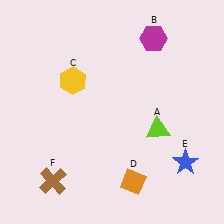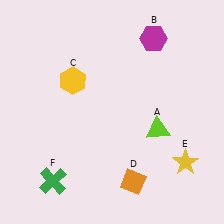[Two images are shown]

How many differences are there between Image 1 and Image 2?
There are 2 differences between the two images.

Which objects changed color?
E changed from blue to yellow. F changed from brown to green.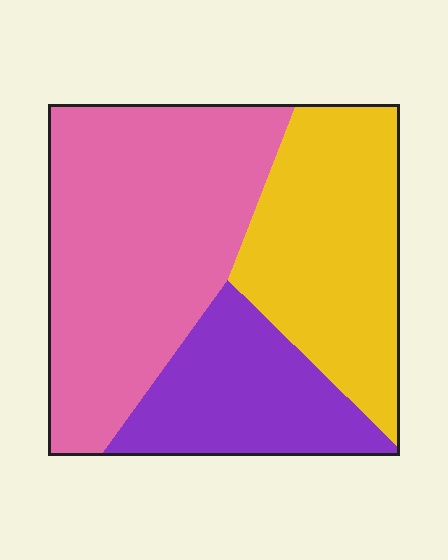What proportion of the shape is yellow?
Yellow covers 31% of the shape.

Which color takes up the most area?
Pink, at roughly 45%.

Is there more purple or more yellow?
Yellow.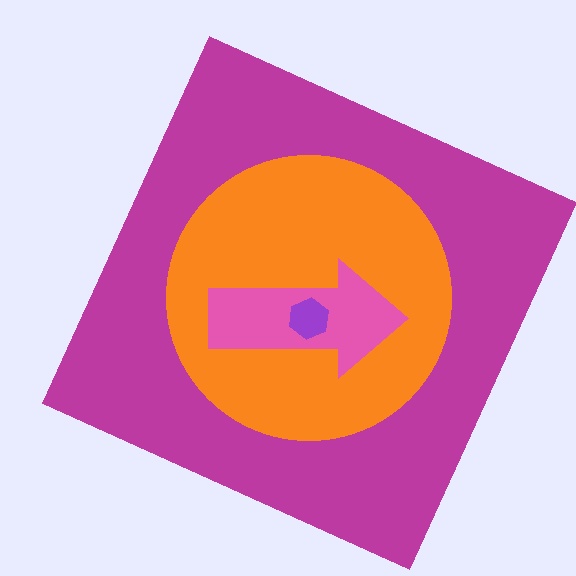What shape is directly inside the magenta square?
The orange circle.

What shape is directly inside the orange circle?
The pink arrow.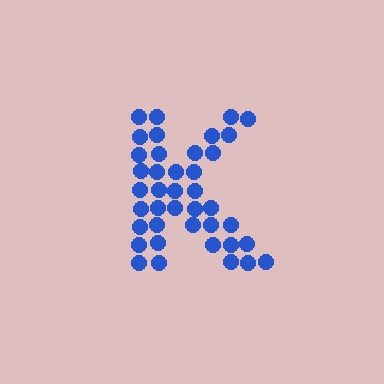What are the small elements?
The small elements are circles.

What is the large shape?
The large shape is the letter K.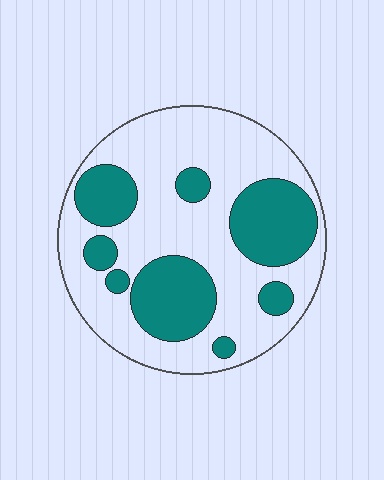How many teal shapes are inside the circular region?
8.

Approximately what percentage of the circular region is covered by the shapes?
Approximately 35%.